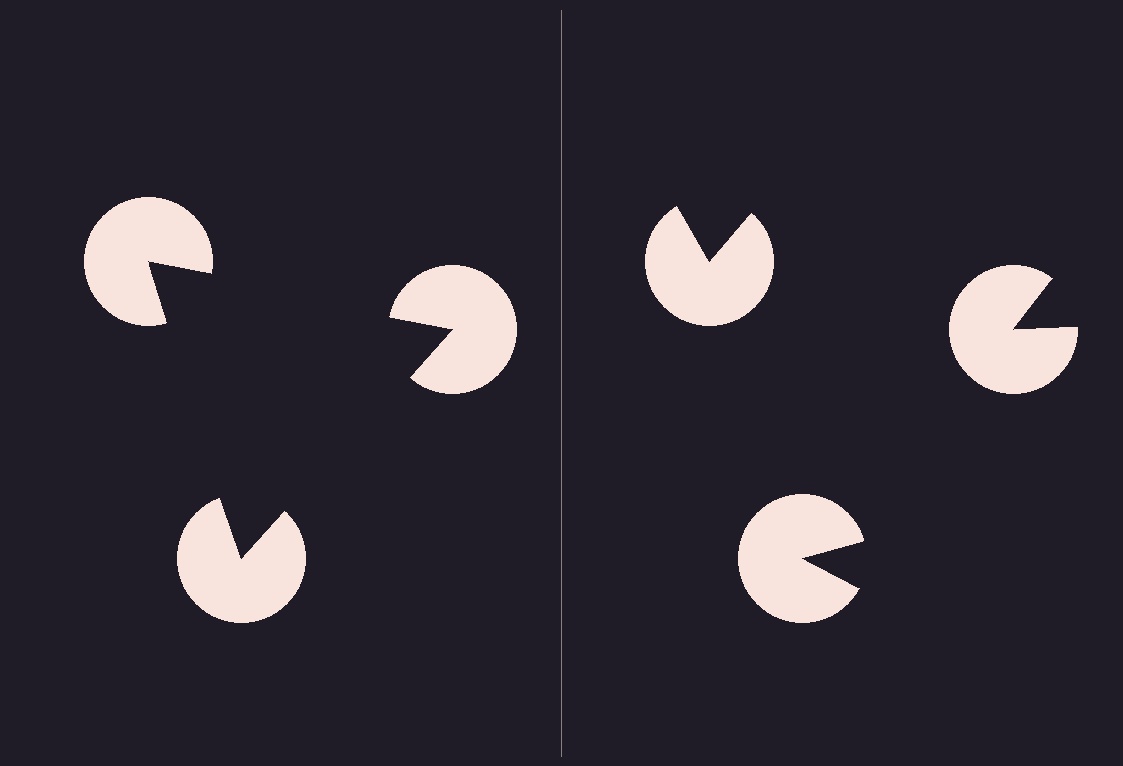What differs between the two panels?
The pac-man discs are positioned identically on both sides; only the wedge orientations differ. On the left they align to a triangle; on the right they are misaligned.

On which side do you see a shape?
An illusory triangle appears on the left side. On the right side the wedge cuts are rotated, so no coherent shape forms.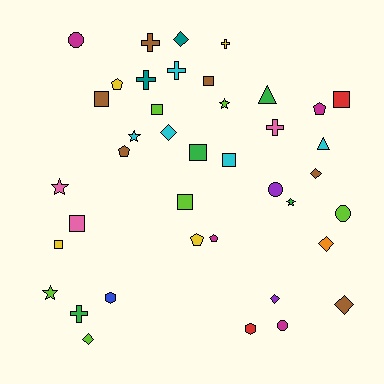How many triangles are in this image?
There are 2 triangles.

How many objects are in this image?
There are 40 objects.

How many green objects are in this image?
There are 4 green objects.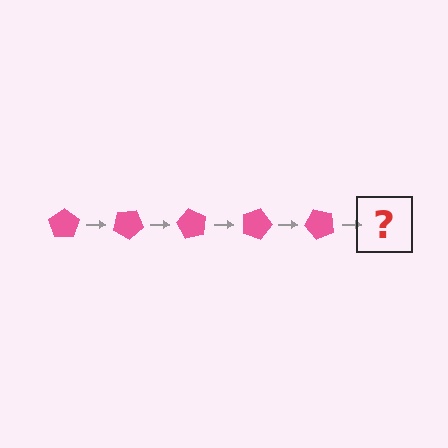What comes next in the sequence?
The next element should be a pink pentagon rotated 150 degrees.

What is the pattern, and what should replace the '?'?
The pattern is that the pentagon rotates 30 degrees each step. The '?' should be a pink pentagon rotated 150 degrees.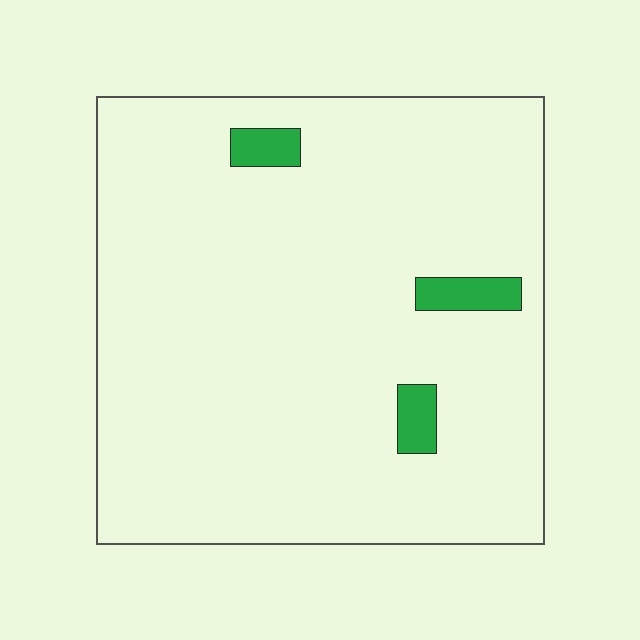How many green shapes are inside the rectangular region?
3.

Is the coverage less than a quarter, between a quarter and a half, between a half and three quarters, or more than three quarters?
Less than a quarter.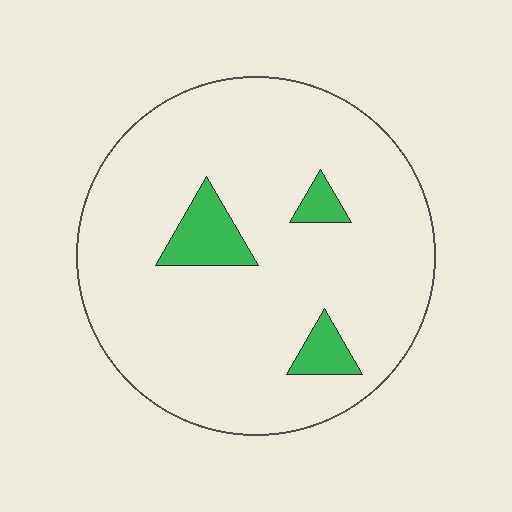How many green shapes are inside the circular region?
3.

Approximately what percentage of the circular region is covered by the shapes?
Approximately 10%.